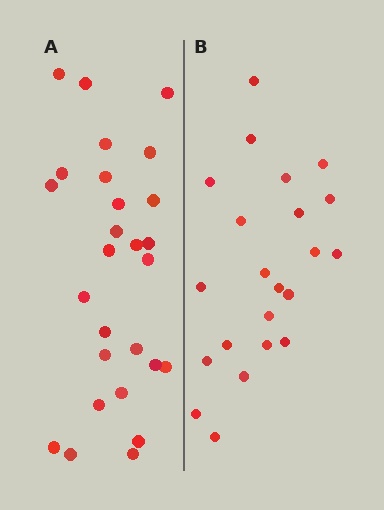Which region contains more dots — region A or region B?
Region A (the left region) has more dots.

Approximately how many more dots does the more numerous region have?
Region A has about 5 more dots than region B.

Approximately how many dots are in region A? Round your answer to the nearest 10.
About 30 dots. (The exact count is 27, which rounds to 30.)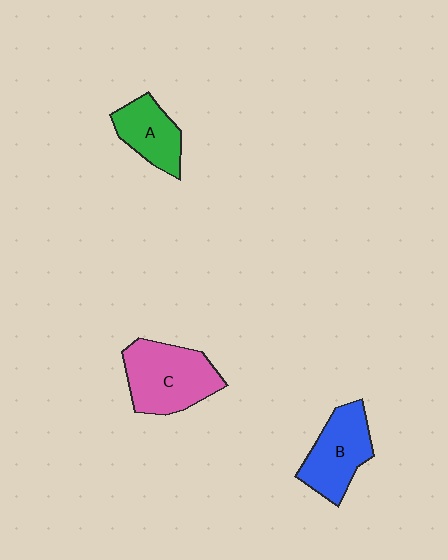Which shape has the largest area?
Shape C (pink).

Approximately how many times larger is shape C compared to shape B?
Approximately 1.2 times.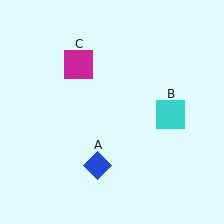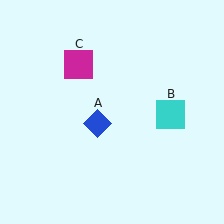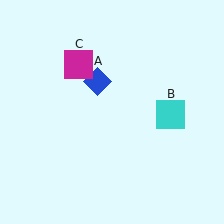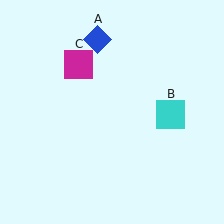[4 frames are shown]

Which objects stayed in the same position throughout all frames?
Cyan square (object B) and magenta square (object C) remained stationary.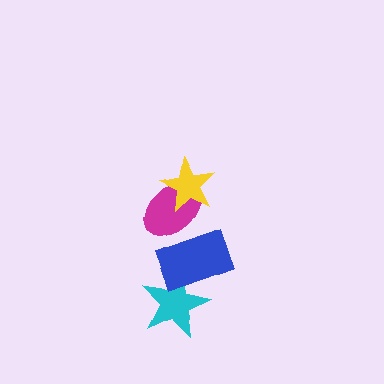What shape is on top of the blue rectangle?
The magenta ellipse is on top of the blue rectangle.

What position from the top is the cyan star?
The cyan star is 4th from the top.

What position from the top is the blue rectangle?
The blue rectangle is 3rd from the top.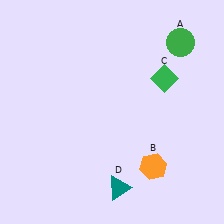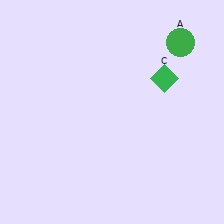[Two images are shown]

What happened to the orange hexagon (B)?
The orange hexagon (B) was removed in Image 2. It was in the bottom-right area of Image 1.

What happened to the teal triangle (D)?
The teal triangle (D) was removed in Image 2. It was in the bottom-right area of Image 1.